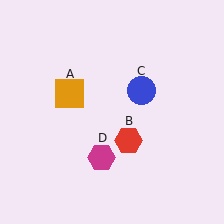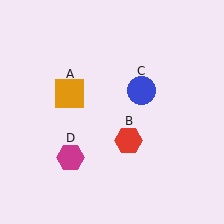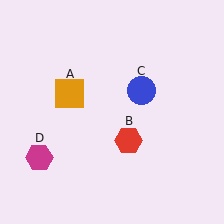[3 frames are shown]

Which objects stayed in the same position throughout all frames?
Orange square (object A) and red hexagon (object B) and blue circle (object C) remained stationary.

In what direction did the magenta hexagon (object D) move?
The magenta hexagon (object D) moved left.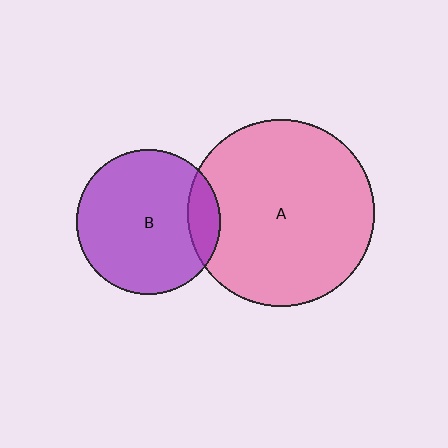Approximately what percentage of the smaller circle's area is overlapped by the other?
Approximately 15%.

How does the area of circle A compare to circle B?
Approximately 1.7 times.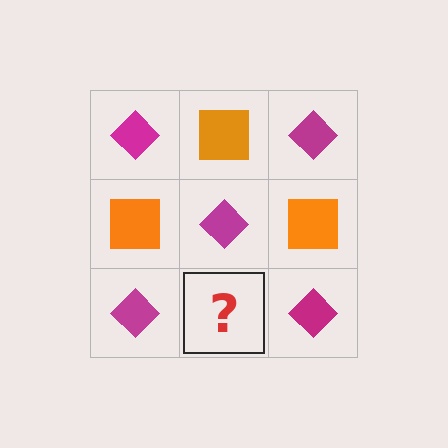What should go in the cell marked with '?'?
The missing cell should contain an orange square.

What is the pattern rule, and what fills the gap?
The rule is that it alternates magenta diamond and orange square in a checkerboard pattern. The gap should be filled with an orange square.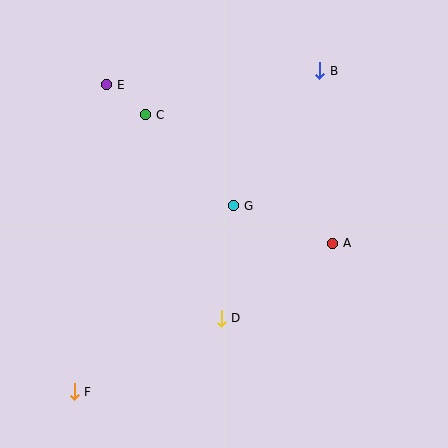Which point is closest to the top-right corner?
Point B is closest to the top-right corner.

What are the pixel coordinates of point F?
Point F is at (74, 392).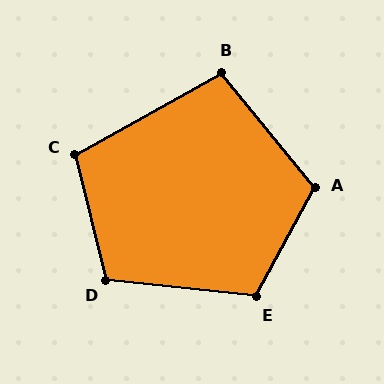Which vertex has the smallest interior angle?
B, at approximately 100 degrees.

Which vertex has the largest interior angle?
A, at approximately 113 degrees.